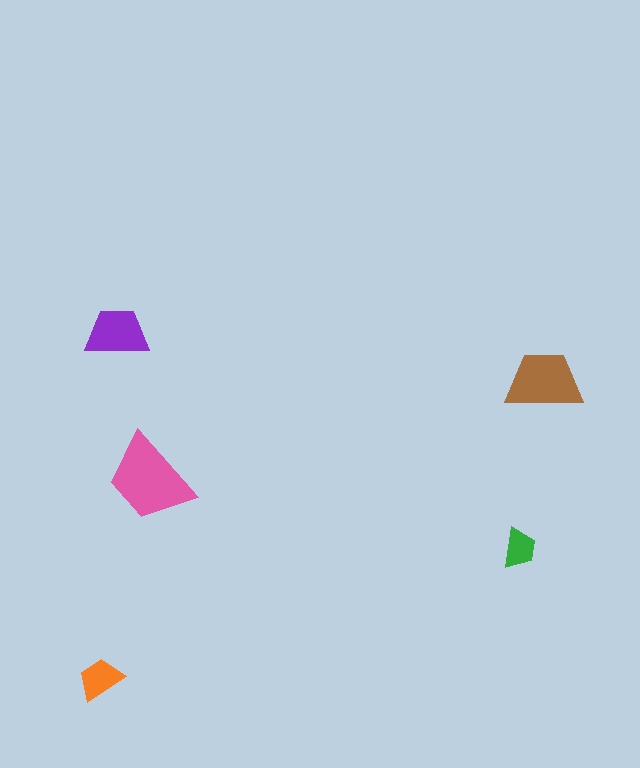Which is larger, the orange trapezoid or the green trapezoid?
The orange one.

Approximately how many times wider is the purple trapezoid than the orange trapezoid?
About 1.5 times wider.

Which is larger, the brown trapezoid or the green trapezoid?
The brown one.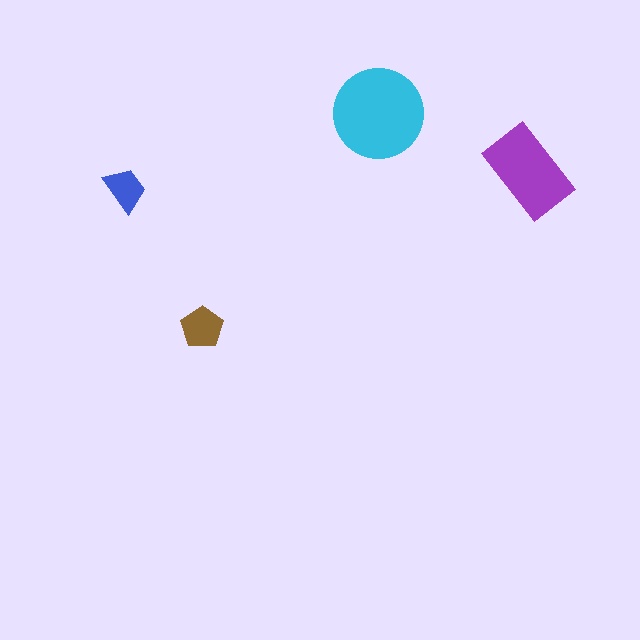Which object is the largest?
The cyan circle.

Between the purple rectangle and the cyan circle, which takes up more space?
The cyan circle.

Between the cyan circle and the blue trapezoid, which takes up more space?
The cyan circle.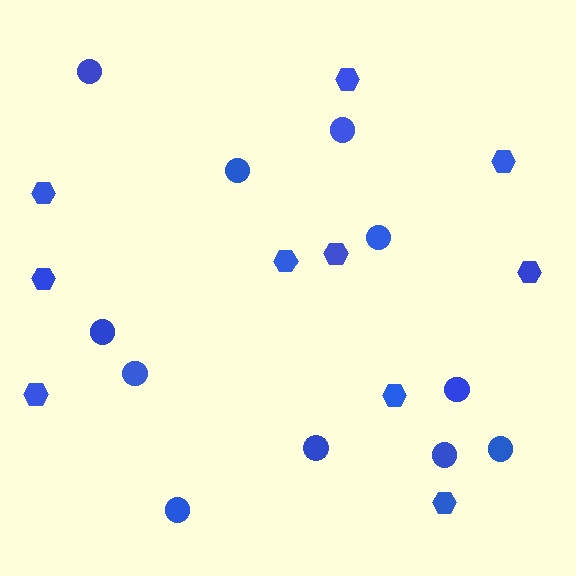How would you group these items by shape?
There are 2 groups: one group of circles (11) and one group of hexagons (10).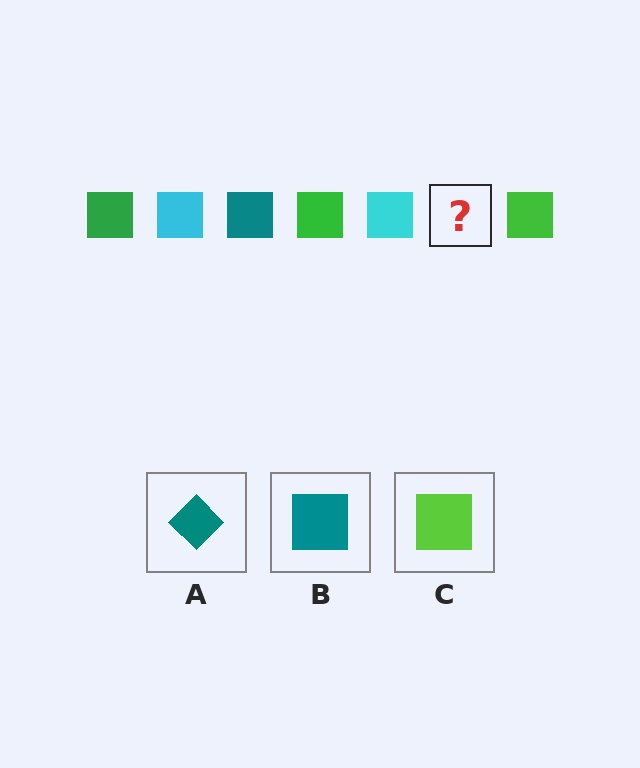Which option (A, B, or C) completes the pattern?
B.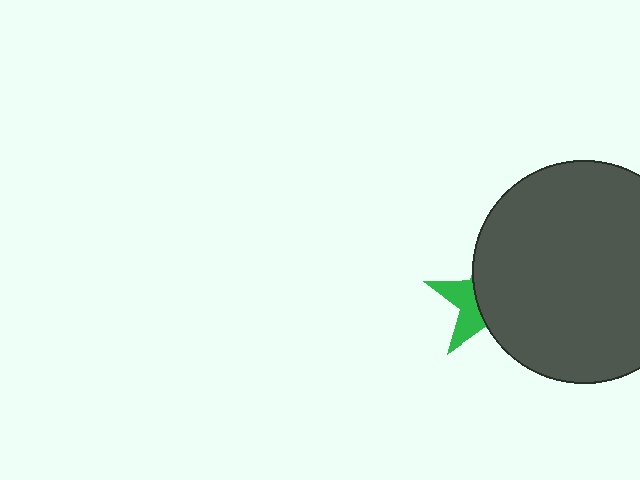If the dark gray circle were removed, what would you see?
You would see the complete green star.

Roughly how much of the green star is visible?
A small part of it is visible (roughly 35%).